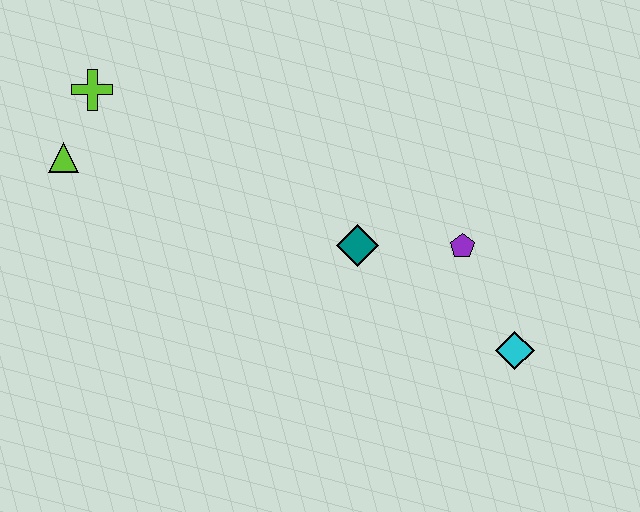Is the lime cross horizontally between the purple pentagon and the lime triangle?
Yes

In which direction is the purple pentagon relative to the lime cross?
The purple pentagon is to the right of the lime cross.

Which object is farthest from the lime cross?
The cyan diamond is farthest from the lime cross.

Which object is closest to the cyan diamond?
The purple pentagon is closest to the cyan diamond.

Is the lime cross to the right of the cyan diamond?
No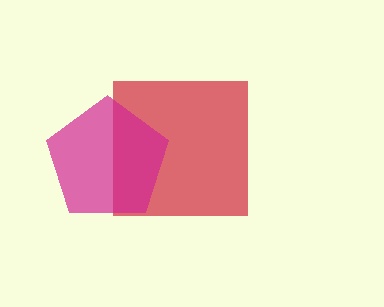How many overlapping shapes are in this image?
There are 2 overlapping shapes in the image.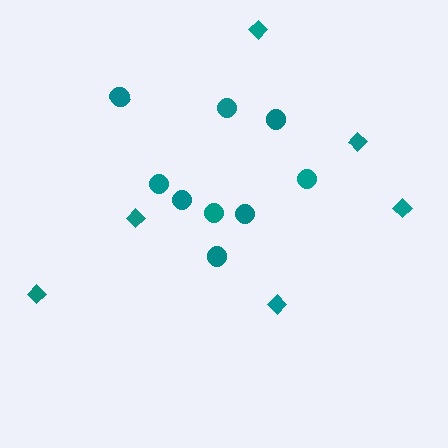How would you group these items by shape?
There are 2 groups: one group of circles (9) and one group of diamonds (6).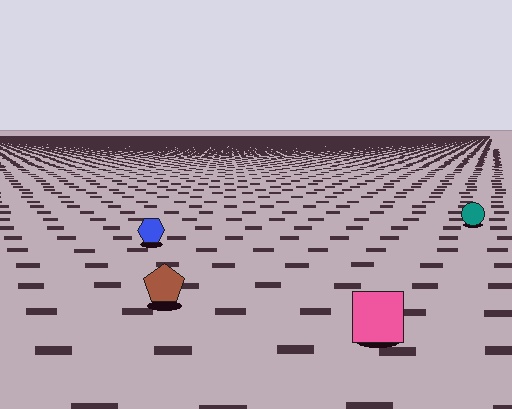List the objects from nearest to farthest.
From nearest to farthest: the pink square, the brown pentagon, the blue hexagon, the teal circle.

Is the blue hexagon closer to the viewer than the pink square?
No. The pink square is closer — you can tell from the texture gradient: the ground texture is coarser near it.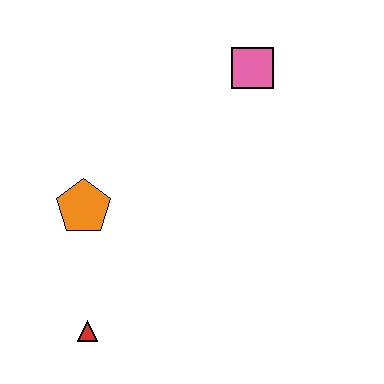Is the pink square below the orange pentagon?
No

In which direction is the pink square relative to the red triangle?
The pink square is above the red triangle.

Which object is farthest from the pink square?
The red triangle is farthest from the pink square.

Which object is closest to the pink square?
The orange pentagon is closest to the pink square.